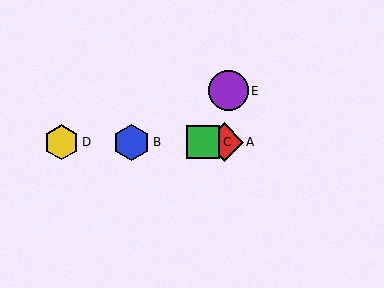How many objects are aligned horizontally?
4 objects (A, B, C, D) are aligned horizontally.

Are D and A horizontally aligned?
Yes, both are at y≈142.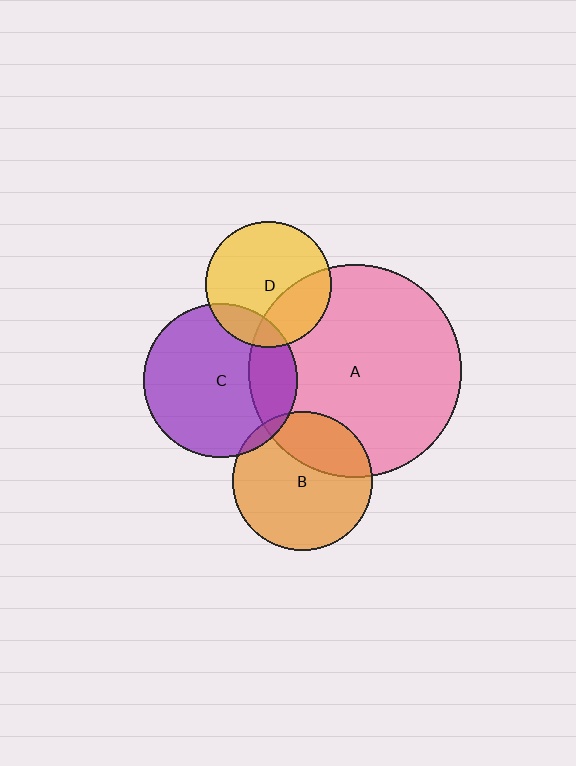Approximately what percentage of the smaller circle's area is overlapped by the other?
Approximately 30%.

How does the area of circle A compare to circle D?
Approximately 2.9 times.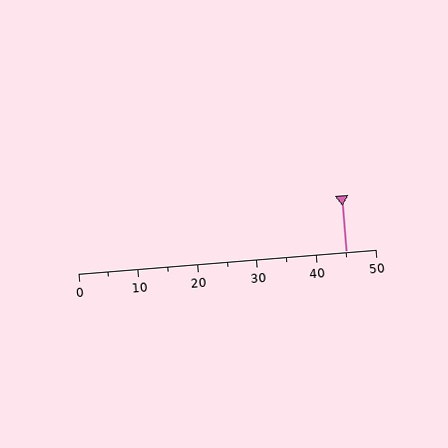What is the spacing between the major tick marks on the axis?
The major ticks are spaced 10 apart.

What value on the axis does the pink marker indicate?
The marker indicates approximately 45.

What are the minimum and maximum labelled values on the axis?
The axis runs from 0 to 50.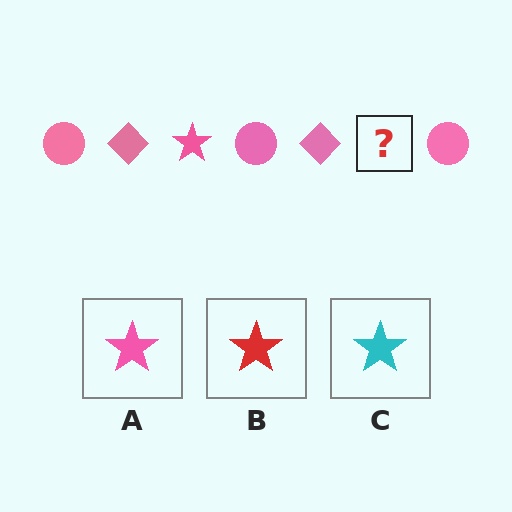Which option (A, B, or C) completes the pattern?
A.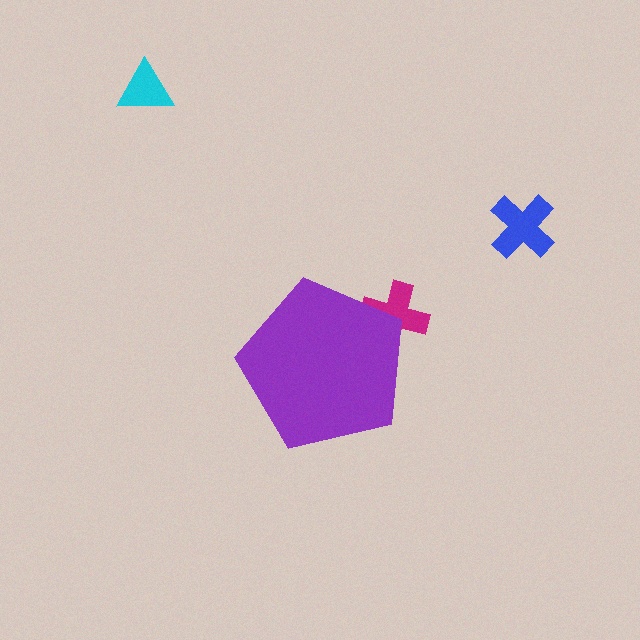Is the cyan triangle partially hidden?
No, the cyan triangle is fully visible.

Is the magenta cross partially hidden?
Yes, the magenta cross is partially hidden behind the purple pentagon.